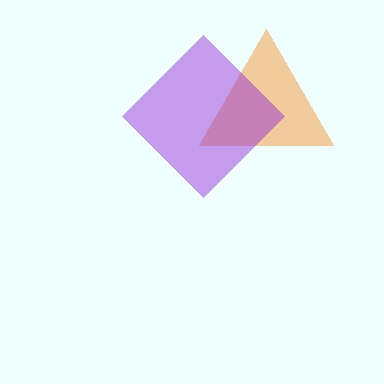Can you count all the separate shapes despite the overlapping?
Yes, there are 2 separate shapes.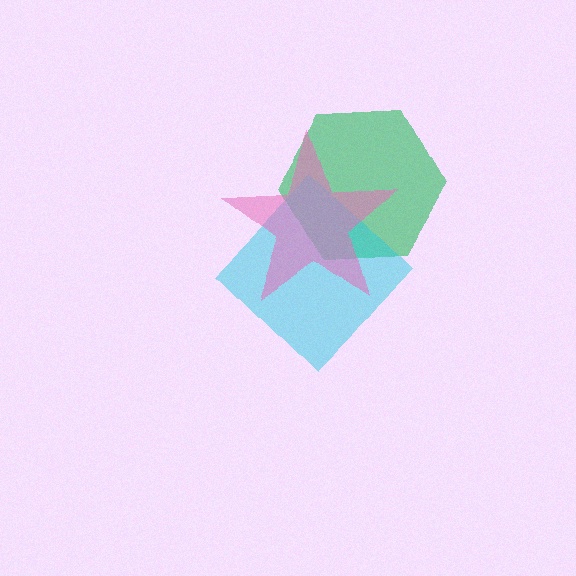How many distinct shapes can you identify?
There are 3 distinct shapes: a green hexagon, a cyan diamond, a pink star.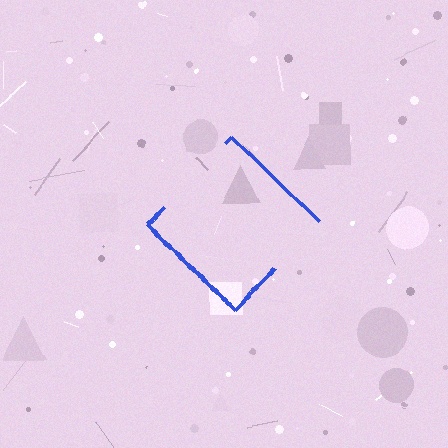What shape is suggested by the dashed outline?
The dashed outline suggests a diamond.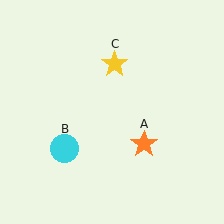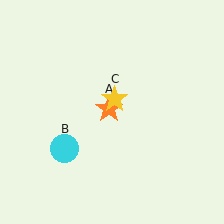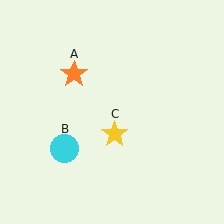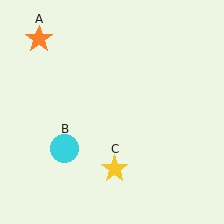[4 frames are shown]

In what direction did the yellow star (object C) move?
The yellow star (object C) moved down.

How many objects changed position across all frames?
2 objects changed position: orange star (object A), yellow star (object C).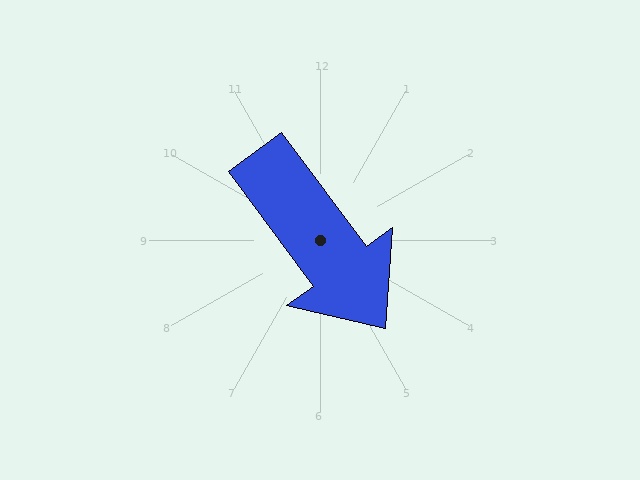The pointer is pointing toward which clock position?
Roughly 5 o'clock.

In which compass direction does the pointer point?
Southeast.